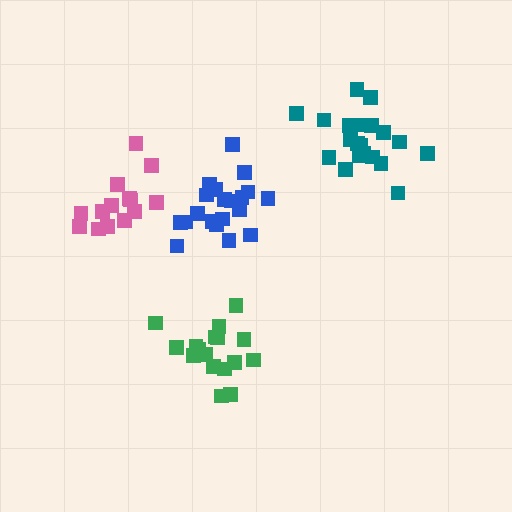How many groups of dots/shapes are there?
There are 4 groups.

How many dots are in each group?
Group 1: 14 dots, Group 2: 20 dots, Group 3: 18 dots, Group 4: 20 dots (72 total).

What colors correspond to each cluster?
The clusters are colored: pink, blue, green, teal.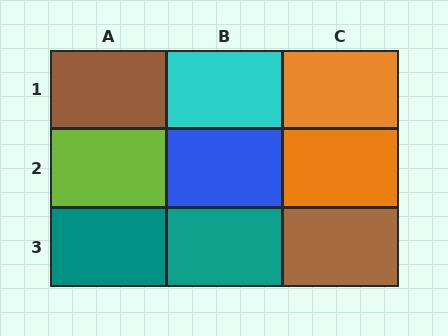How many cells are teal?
2 cells are teal.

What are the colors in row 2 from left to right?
Lime, blue, orange.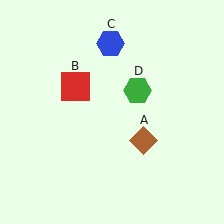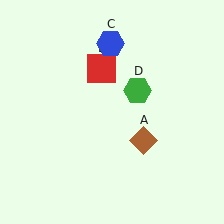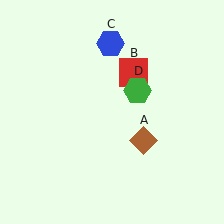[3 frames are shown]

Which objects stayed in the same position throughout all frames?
Brown diamond (object A) and blue hexagon (object C) and green hexagon (object D) remained stationary.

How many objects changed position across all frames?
1 object changed position: red square (object B).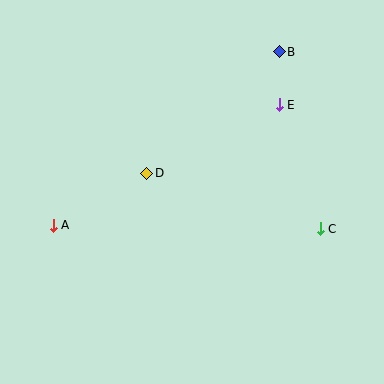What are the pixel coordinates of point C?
Point C is at (320, 229).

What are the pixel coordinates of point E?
Point E is at (279, 105).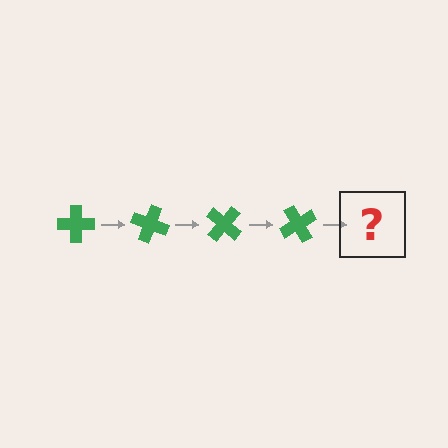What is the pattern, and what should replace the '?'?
The pattern is that the cross rotates 20 degrees each step. The '?' should be a green cross rotated 80 degrees.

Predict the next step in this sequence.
The next step is a green cross rotated 80 degrees.